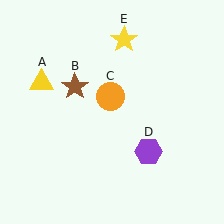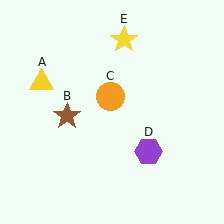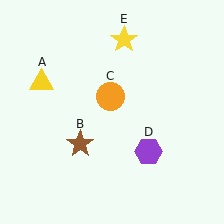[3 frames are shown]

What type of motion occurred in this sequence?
The brown star (object B) rotated counterclockwise around the center of the scene.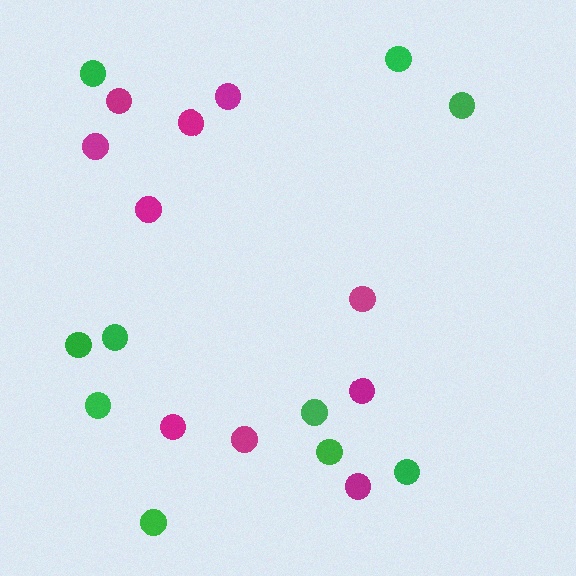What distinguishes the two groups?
There are 2 groups: one group of green circles (10) and one group of magenta circles (10).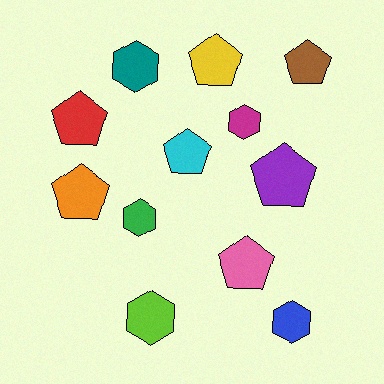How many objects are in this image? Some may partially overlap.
There are 12 objects.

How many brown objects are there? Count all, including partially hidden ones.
There is 1 brown object.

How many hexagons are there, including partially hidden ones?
There are 5 hexagons.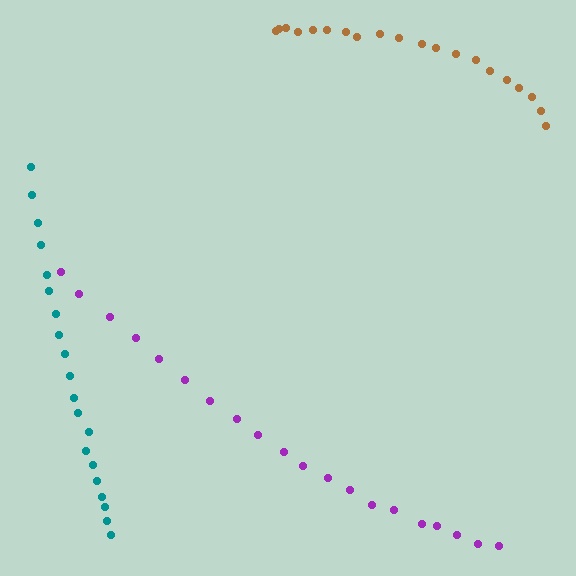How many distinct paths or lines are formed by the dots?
There are 3 distinct paths.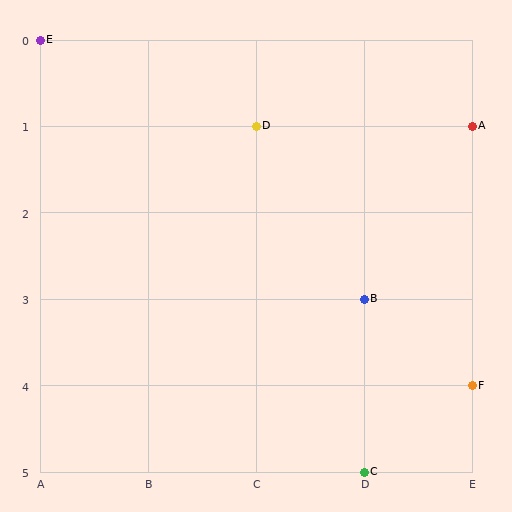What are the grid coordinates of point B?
Point B is at grid coordinates (D, 3).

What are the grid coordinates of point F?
Point F is at grid coordinates (E, 4).